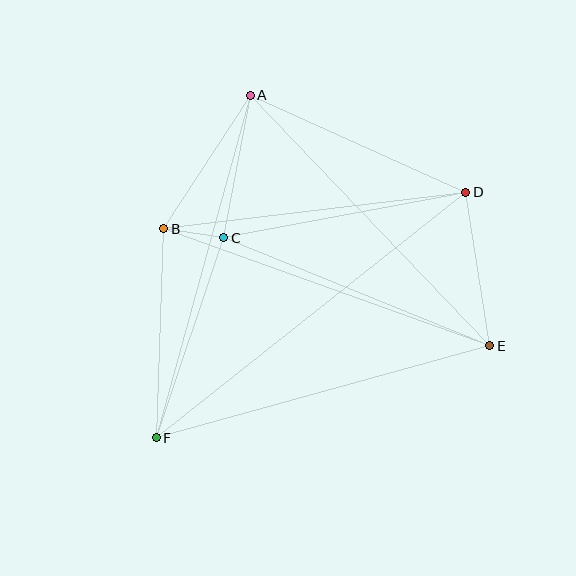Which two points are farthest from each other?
Points D and F are farthest from each other.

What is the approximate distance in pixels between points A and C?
The distance between A and C is approximately 145 pixels.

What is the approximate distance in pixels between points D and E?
The distance between D and E is approximately 155 pixels.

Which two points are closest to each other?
Points B and C are closest to each other.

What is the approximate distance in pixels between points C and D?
The distance between C and D is approximately 246 pixels.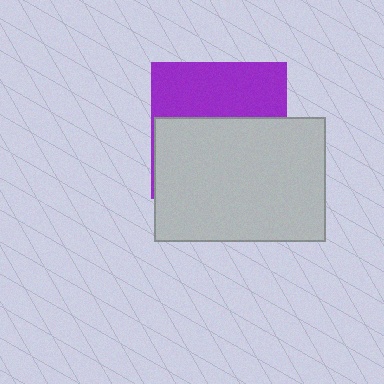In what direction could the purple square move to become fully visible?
The purple square could move up. That would shift it out from behind the light gray rectangle entirely.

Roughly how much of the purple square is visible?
A small part of it is visible (roughly 41%).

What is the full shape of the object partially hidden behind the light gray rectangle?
The partially hidden object is a purple square.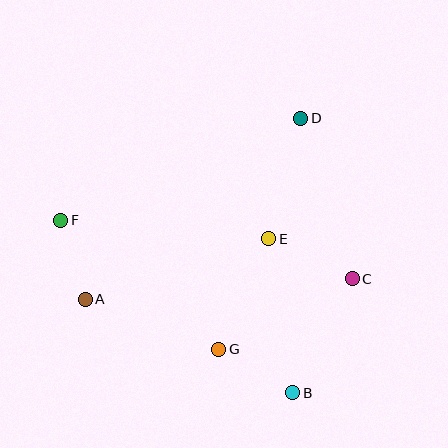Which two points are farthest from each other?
Points C and F are farthest from each other.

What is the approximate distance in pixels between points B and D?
The distance between B and D is approximately 274 pixels.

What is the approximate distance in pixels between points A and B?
The distance between A and B is approximately 227 pixels.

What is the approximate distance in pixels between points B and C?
The distance between B and C is approximately 128 pixels.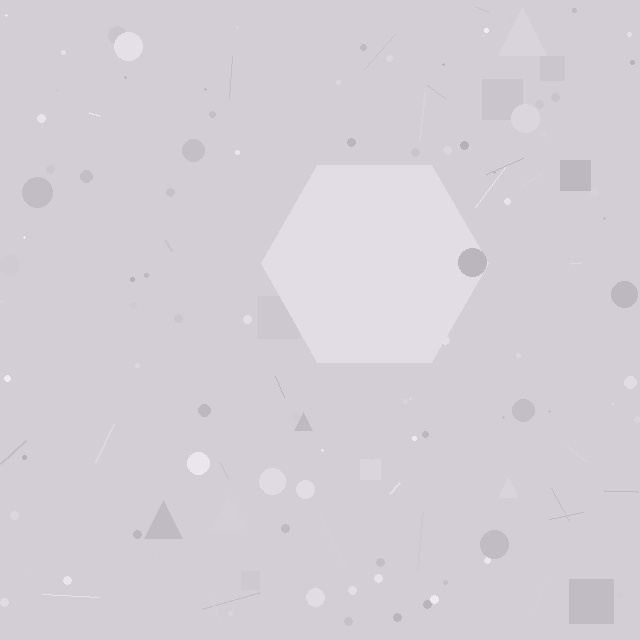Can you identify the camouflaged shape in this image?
The camouflaged shape is a hexagon.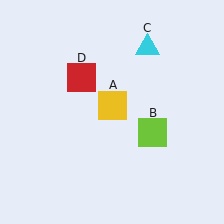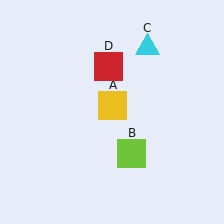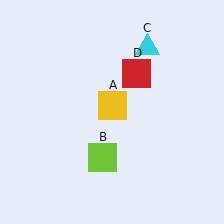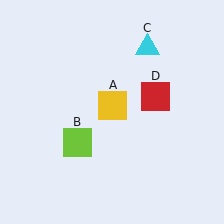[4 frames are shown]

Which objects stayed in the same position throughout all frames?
Yellow square (object A) and cyan triangle (object C) remained stationary.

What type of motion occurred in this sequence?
The lime square (object B), red square (object D) rotated clockwise around the center of the scene.